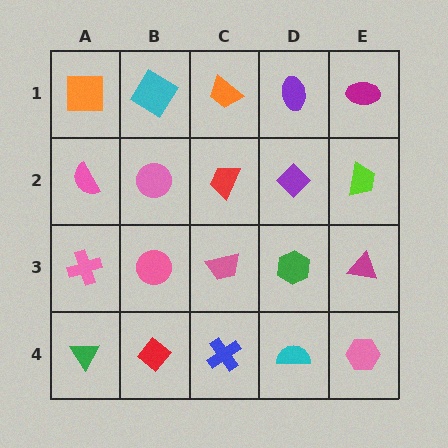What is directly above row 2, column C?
An orange trapezoid.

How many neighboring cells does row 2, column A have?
3.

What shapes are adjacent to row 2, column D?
A purple ellipse (row 1, column D), a green hexagon (row 3, column D), a red trapezoid (row 2, column C), a lime trapezoid (row 2, column E).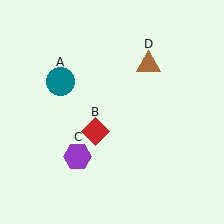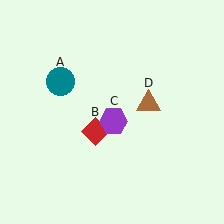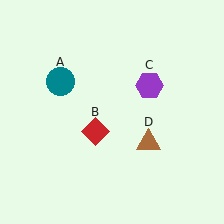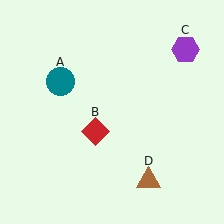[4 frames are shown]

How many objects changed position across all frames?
2 objects changed position: purple hexagon (object C), brown triangle (object D).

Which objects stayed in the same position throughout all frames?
Teal circle (object A) and red diamond (object B) remained stationary.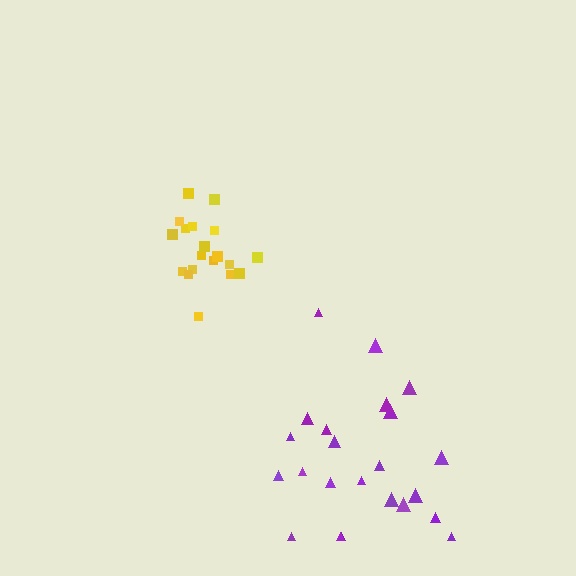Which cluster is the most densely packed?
Yellow.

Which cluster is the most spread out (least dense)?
Purple.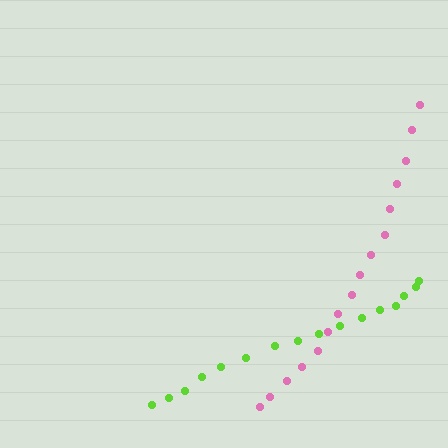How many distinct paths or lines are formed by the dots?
There are 2 distinct paths.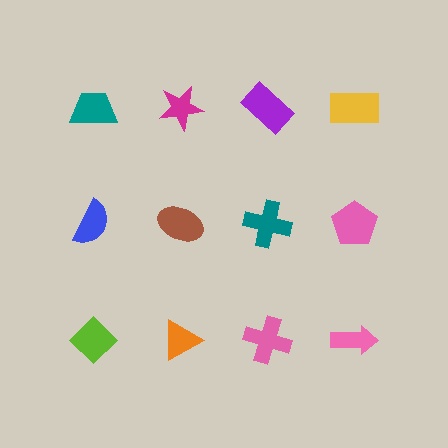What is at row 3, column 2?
An orange triangle.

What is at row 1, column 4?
A yellow rectangle.